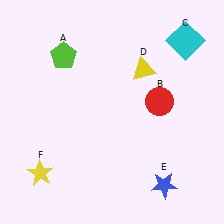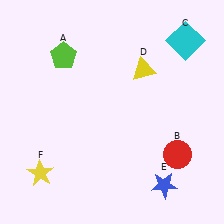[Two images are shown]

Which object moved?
The red circle (B) moved down.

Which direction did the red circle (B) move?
The red circle (B) moved down.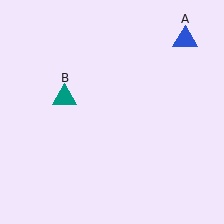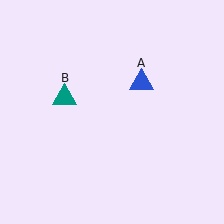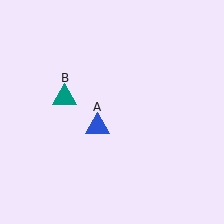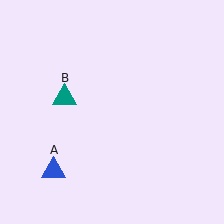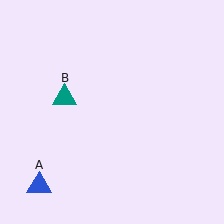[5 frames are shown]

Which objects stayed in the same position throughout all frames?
Teal triangle (object B) remained stationary.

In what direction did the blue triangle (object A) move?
The blue triangle (object A) moved down and to the left.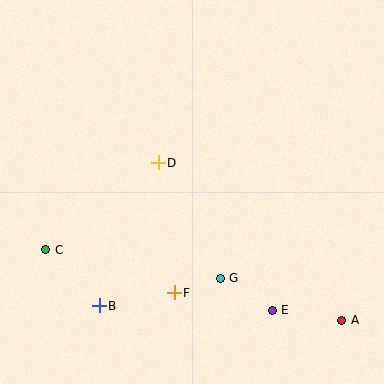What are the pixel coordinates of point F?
Point F is at (174, 293).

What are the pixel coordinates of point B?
Point B is at (99, 306).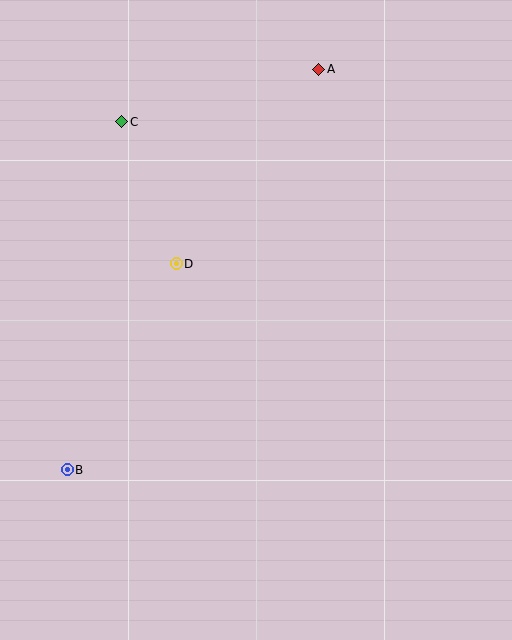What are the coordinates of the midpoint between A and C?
The midpoint between A and C is at (220, 96).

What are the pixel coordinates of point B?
Point B is at (67, 470).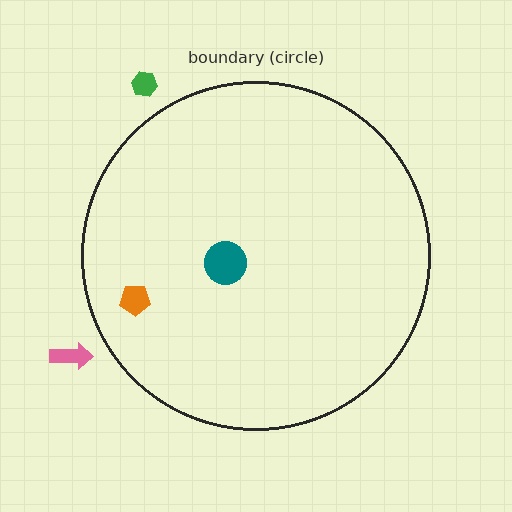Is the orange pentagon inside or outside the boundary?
Inside.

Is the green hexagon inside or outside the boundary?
Outside.